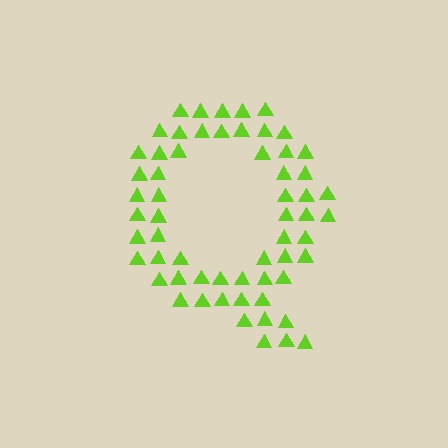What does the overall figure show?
The overall figure shows the letter Q.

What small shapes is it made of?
It is made of small triangles.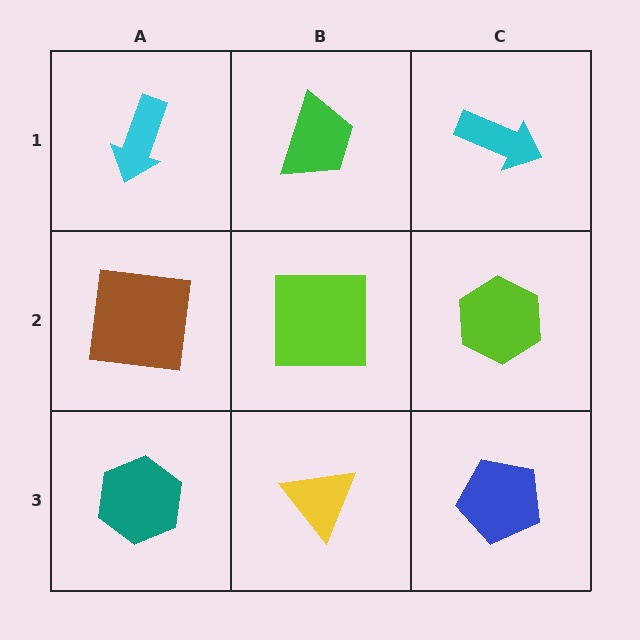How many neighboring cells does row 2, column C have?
3.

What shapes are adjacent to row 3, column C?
A lime hexagon (row 2, column C), a yellow triangle (row 3, column B).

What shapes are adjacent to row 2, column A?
A cyan arrow (row 1, column A), a teal hexagon (row 3, column A), a lime square (row 2, column B).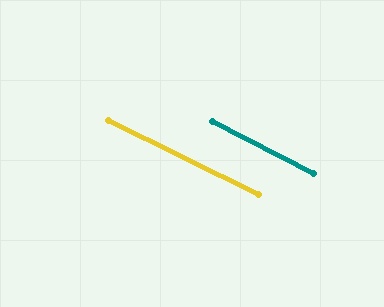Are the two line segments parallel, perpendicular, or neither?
Parallel — their directions differ by only 0.9°.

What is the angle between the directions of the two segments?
Approximately 1 degree.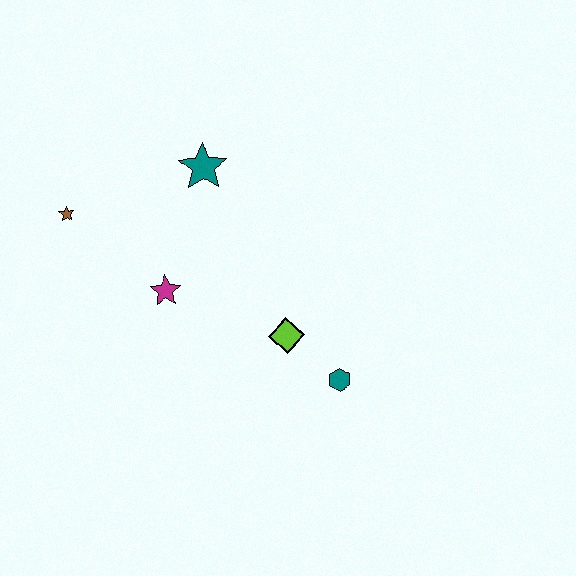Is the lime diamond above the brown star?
No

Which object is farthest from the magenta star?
The teal hexagon is farthest from the magenta star.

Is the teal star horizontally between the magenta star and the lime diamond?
Yes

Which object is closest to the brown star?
The magenta star is closest to the brown star.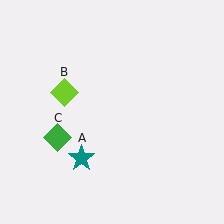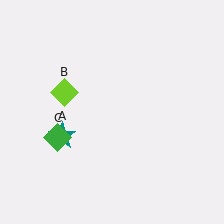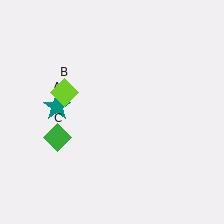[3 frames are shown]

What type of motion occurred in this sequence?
The teal star (object A) rotated clockwise around the center of the scene.